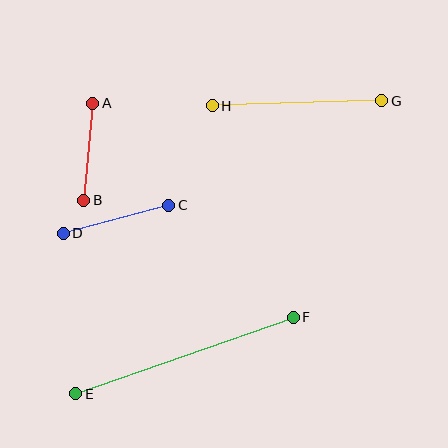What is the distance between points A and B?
The distance is approximately 97 pixels.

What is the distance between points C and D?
The distance is approximately 109 pixels.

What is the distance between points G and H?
The distance is approximately 170 pixels.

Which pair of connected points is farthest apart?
Points E and F are farthest apart.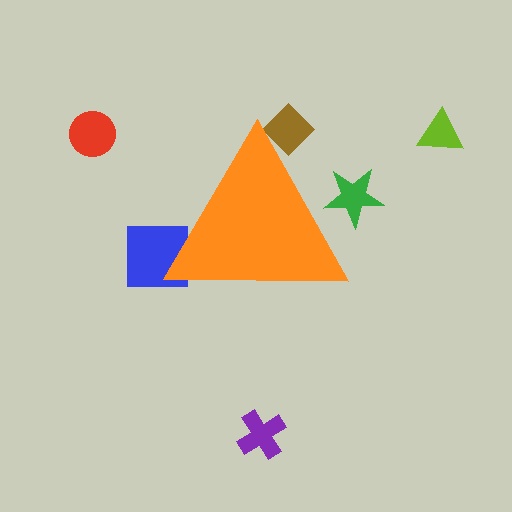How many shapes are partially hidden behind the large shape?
3 shapes are partially hidden.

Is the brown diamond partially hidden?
Yes, the brown diamond is partially hidden behind the orange triangle.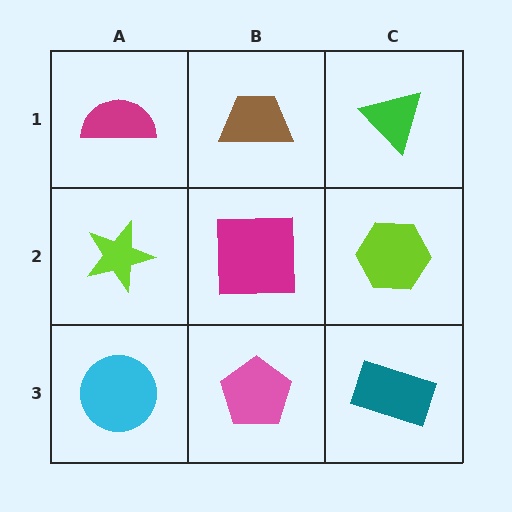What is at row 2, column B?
A magenta square.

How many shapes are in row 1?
3 shapes.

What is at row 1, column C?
A green triangle.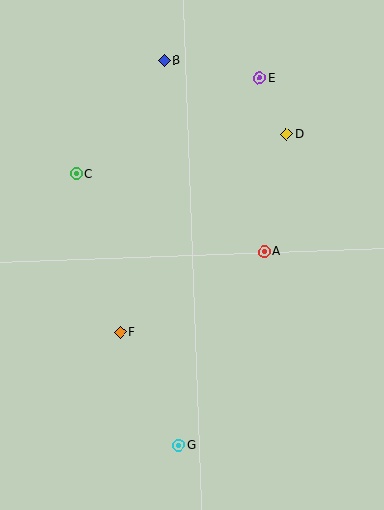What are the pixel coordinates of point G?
Point G is at (179, 445).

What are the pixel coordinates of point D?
Point D is at (286, 134).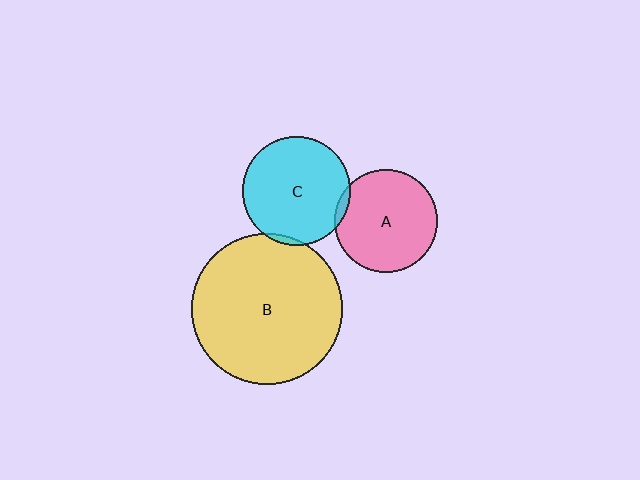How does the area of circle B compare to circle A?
Approximately 2.1 times.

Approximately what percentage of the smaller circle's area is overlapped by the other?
Approximately 5%.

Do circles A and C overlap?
Yes.